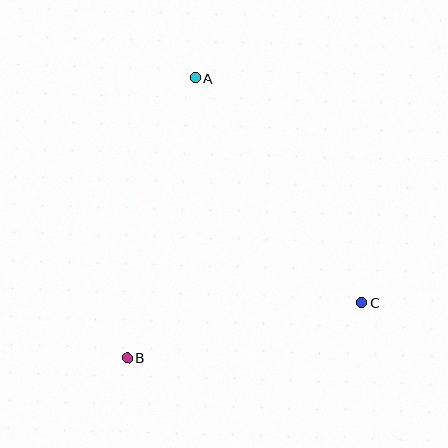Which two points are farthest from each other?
Points A and B are farthest from each other.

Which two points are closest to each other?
Points B and C are closest to each other.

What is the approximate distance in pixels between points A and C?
The distance between A and C is approximately 280 pixels.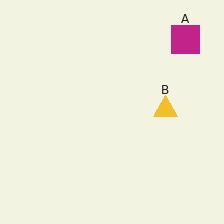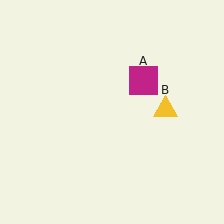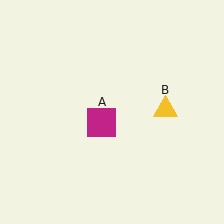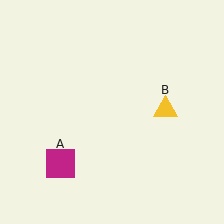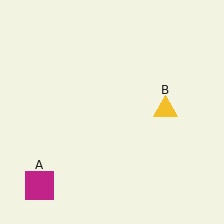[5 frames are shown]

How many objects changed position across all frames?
1 object changed position: magenta square (object A).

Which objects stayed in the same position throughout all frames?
Yellow triangle (object B) remained stationary.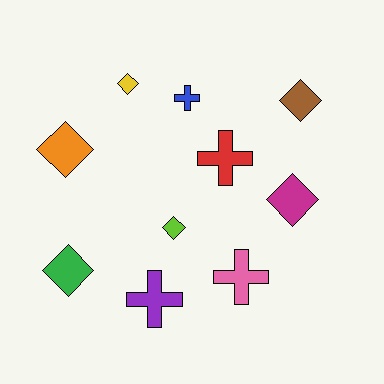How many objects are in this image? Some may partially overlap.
There are 10 objects.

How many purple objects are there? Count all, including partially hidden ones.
There is 1 purple object.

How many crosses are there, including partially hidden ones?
There are 4 crosses.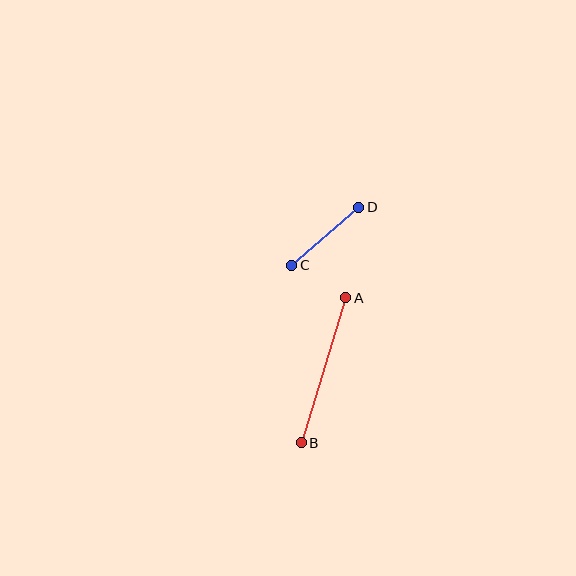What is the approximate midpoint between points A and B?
The midpoint is at approximately (324, 370) pixels.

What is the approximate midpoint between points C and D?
The midpoint is at approximately (325, 236) pixels.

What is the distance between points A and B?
The distance is approximately 152 pixels.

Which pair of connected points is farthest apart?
Points A and B are farthest apart.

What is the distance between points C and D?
The distance is approximately 88 pixels.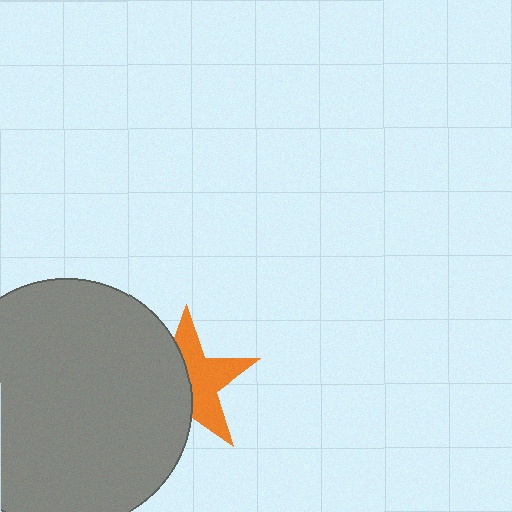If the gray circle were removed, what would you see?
You would see the complete orange star.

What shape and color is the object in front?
The object in front is a gray circle.